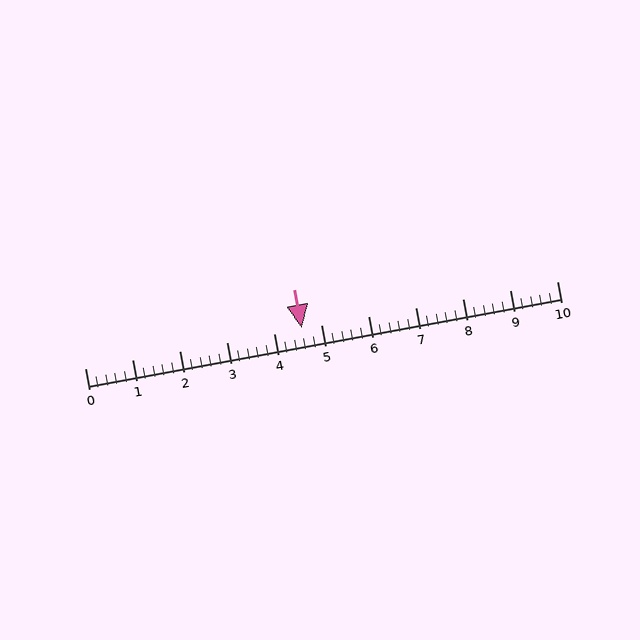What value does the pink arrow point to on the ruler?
The pink arrow points to approximately 4.6.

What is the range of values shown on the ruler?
The ruler shows values from 0 to 10.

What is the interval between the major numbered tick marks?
The major tick marks are spaced 1 units apart.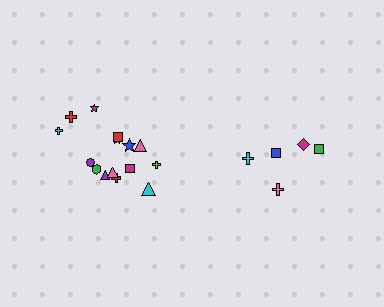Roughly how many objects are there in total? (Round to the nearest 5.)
Roughly 20 objects in total.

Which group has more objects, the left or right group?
The left group.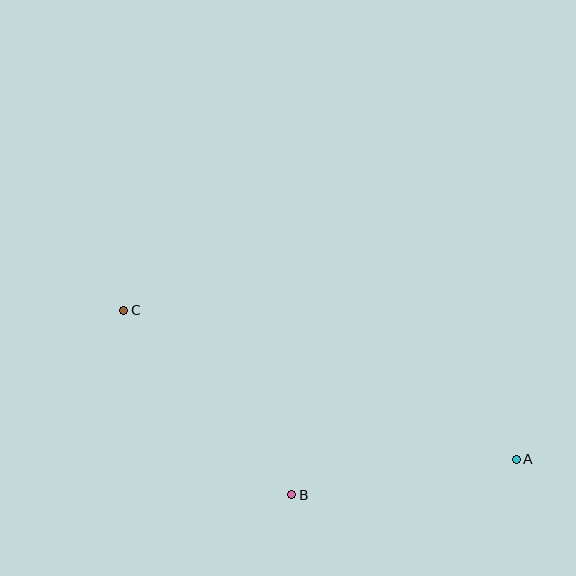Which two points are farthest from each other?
Points A and C are farthest from each other.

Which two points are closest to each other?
Points A and B are closest to each other.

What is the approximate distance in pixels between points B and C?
The distance between B and C is approximately 250 pixels.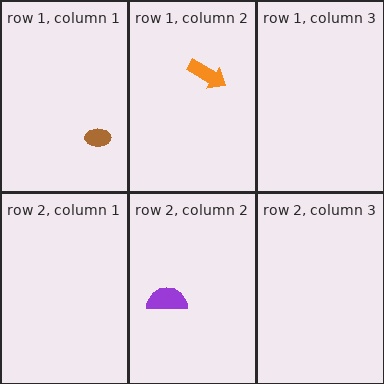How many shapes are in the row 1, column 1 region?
1.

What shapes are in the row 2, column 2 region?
The purple semicircle.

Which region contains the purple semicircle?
The row 2, column 2 region.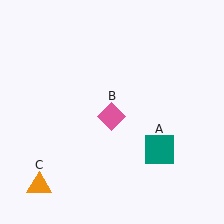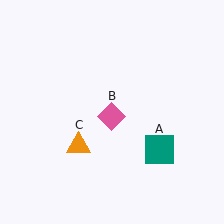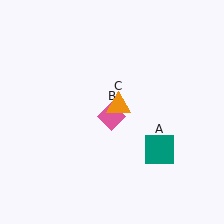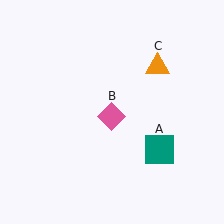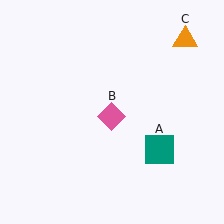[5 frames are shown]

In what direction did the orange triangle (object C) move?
The orange triangle (object C) moved up and to the right.